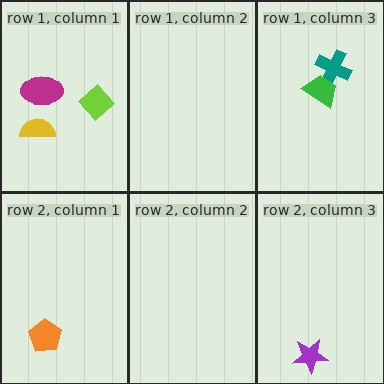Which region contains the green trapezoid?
The row 1, column 3 region.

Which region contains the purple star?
The row 2, column 3 region.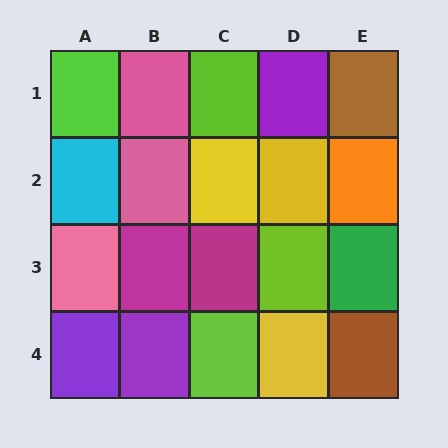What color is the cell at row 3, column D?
Lime.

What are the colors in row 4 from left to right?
Purple, purple, lime, yellow, brown.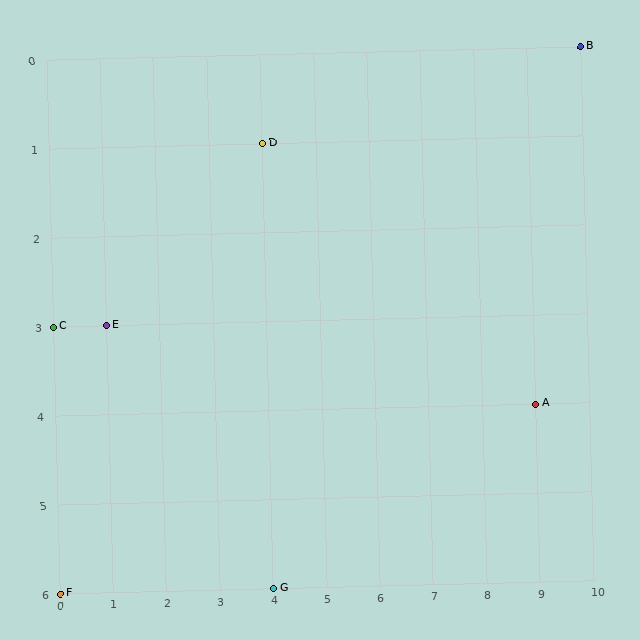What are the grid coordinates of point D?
Point D is at grid coordinates (4, 1).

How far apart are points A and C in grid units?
Points A and C are 9 columns and 1 row apart (about 9.1 grid units diagonally).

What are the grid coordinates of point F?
Point F is at grid coordinates (0, 6).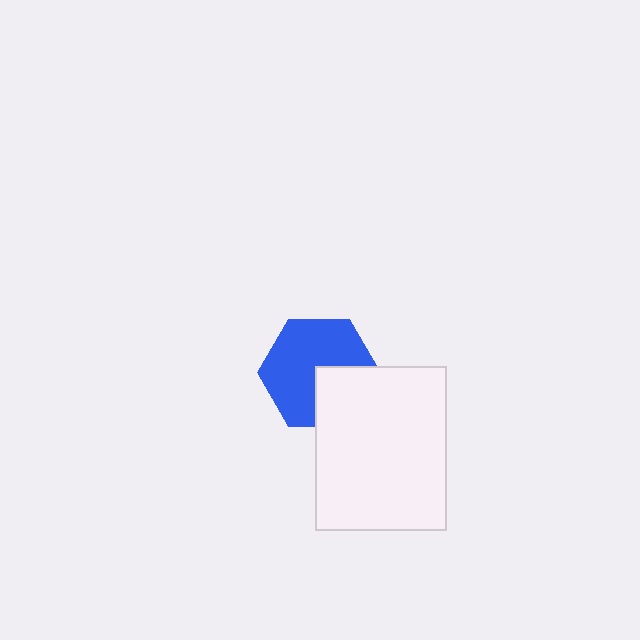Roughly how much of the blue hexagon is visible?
Most of it is visible (roughly 68%).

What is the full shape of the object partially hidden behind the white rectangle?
The partially hidden object is a blue hexagon.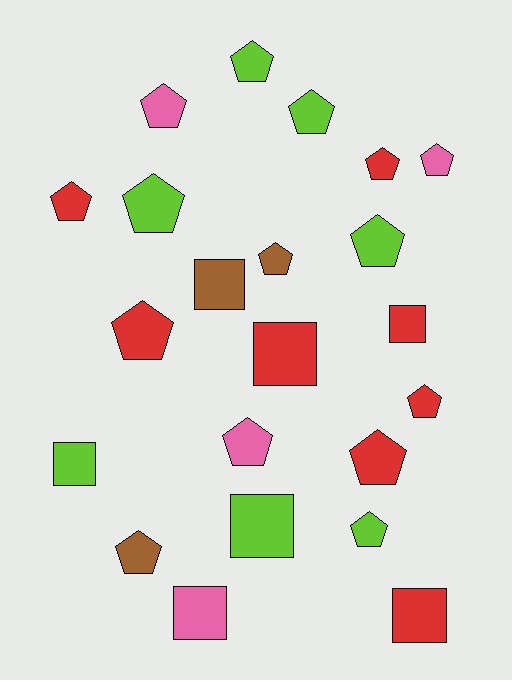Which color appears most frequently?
Red, with 8 objects.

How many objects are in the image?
There are 22 objects.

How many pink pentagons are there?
There are 3 pink pentagons.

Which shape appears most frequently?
Pentagon, with 15 objects.